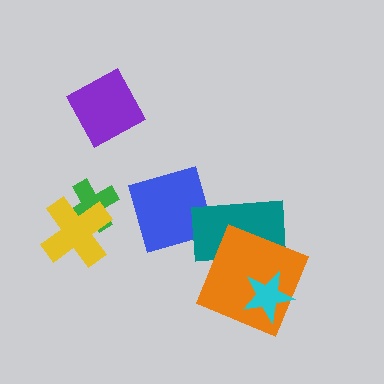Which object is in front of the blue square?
The teal rectangle is in front of the blue square.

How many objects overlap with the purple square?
0 objects overlap with the purple square.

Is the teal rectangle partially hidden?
Yes, it is partially covered by another shape.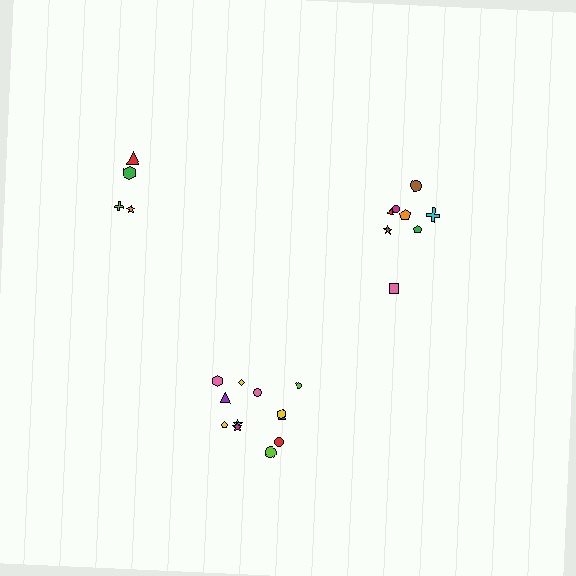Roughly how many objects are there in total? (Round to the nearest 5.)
Roughly 25 objects in total.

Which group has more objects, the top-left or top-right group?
The top-right group.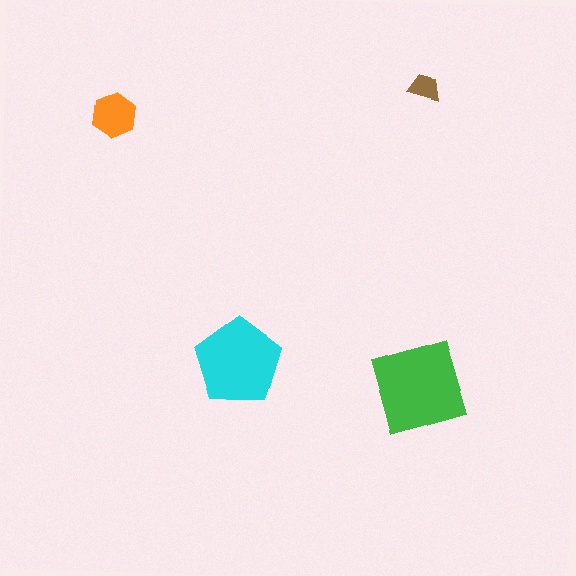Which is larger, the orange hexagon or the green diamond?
The green diamond.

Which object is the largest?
The green diamond.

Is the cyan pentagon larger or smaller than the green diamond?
Smaller.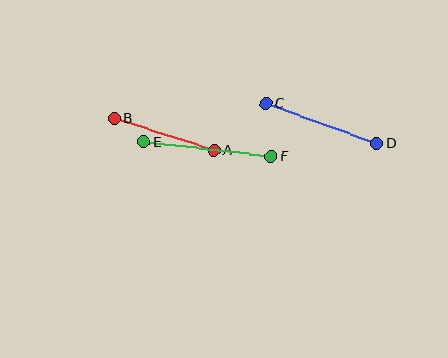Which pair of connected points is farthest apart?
Points E and F are farthest apart.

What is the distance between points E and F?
The distance is approximately 129 pixels.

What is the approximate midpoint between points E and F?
The midpoint is at approximately (207, 149) pixels.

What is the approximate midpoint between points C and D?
The midpoint is at approximately (321, 123) pixels.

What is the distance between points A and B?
The distance is approximately 104 pixels.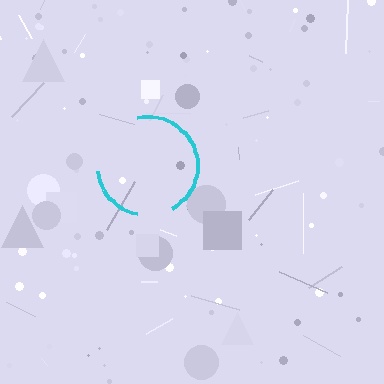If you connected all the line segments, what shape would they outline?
They would outline a circle.